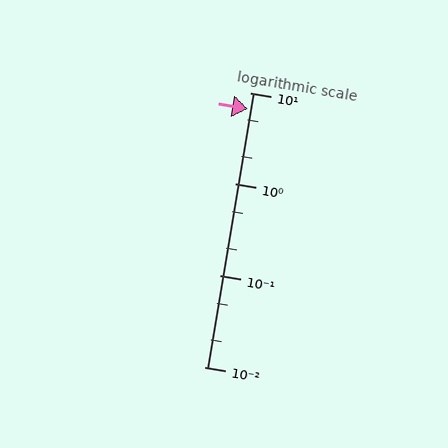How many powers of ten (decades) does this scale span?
The scale spans 3 decades, from 0.01 to 10.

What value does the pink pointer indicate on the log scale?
The pointer indicates approximately 6.6.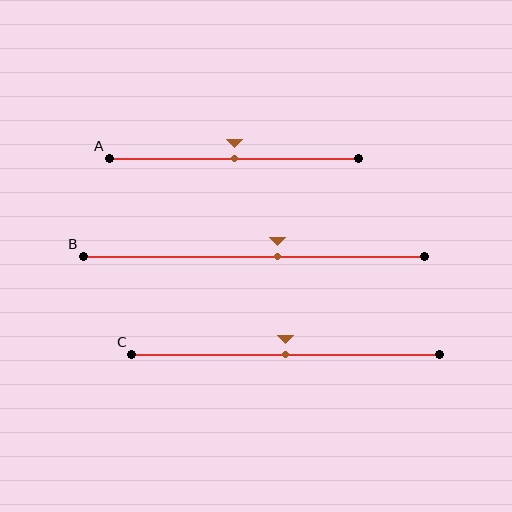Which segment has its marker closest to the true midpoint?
Segment A has its marker closest to the true midpoint.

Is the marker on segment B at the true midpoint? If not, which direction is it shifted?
No, the marker on segment B is shifted to the right by about 7% of the segment length.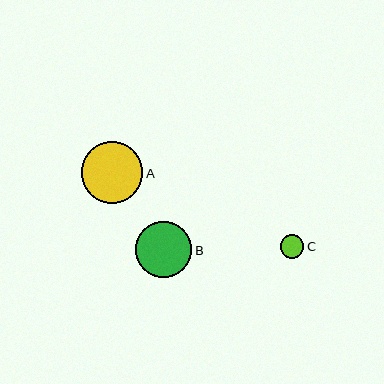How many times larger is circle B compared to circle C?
Circle B is approximately 2.4 times the size of circle C.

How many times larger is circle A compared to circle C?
Circle A is approximately 2.6 times the size of circle C.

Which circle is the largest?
Circle A is the largest with a size of approximately 62 pixels.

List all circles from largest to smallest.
From largest to smallest: A, B, C.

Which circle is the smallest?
Circle C is the smallest with a size of approximately 24 pixels.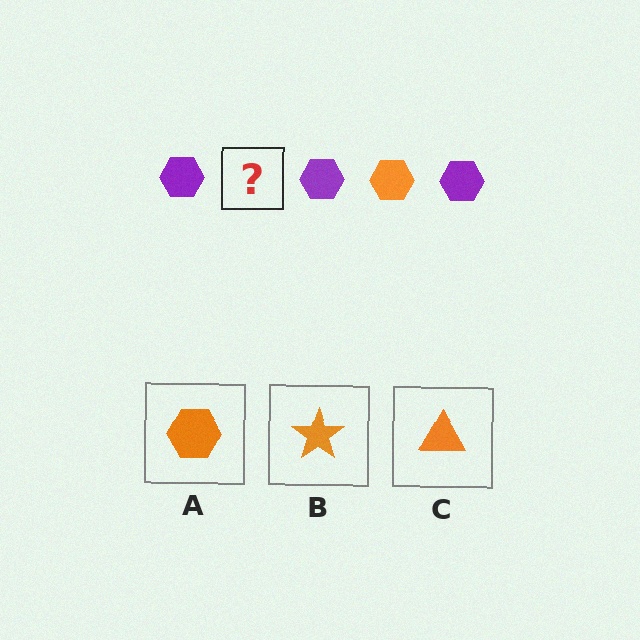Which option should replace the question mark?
Option A.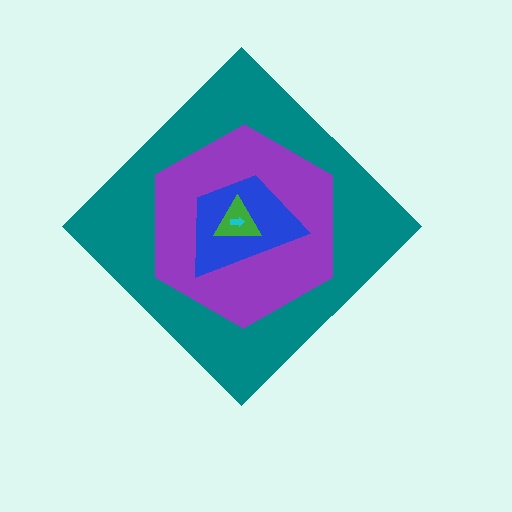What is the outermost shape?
The teal diamond.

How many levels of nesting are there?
5.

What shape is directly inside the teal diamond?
The purple hexagon.